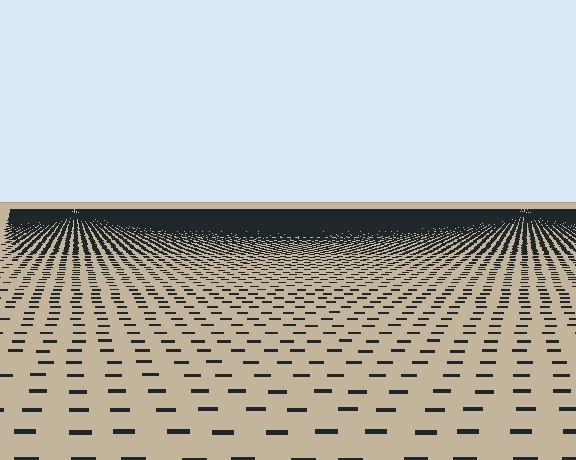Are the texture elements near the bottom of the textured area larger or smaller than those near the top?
Larger. Near the bottom, elements are closer to the viewer and appear at a bigger on-screen size.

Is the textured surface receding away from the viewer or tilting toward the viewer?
The surface is receding away from the viewer. Texture elements get smaller and denser toward the top.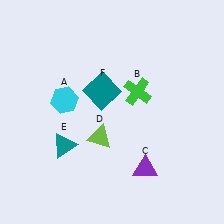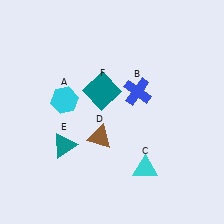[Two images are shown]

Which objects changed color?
B changed from green to blue. C changed from purple to cyan. D changed from lime to brown.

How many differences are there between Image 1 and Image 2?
There are 3 differences between the two images.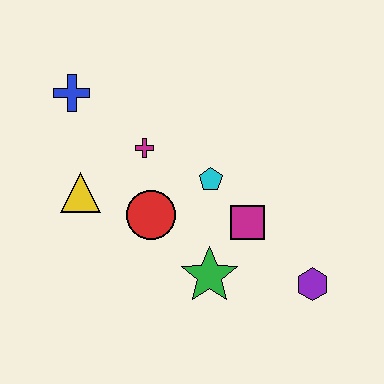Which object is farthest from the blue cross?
The purple hexagon is farthest from the blue cross.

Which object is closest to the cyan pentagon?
The magenta square is closest to the cyan pentagon.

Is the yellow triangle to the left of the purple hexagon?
Yes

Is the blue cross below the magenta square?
No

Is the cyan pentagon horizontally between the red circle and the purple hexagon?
Yes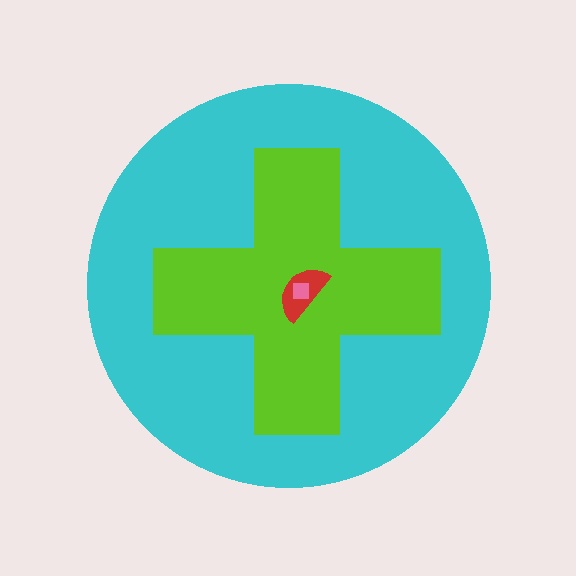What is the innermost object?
The pink square.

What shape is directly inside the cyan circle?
The lime cross.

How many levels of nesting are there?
4.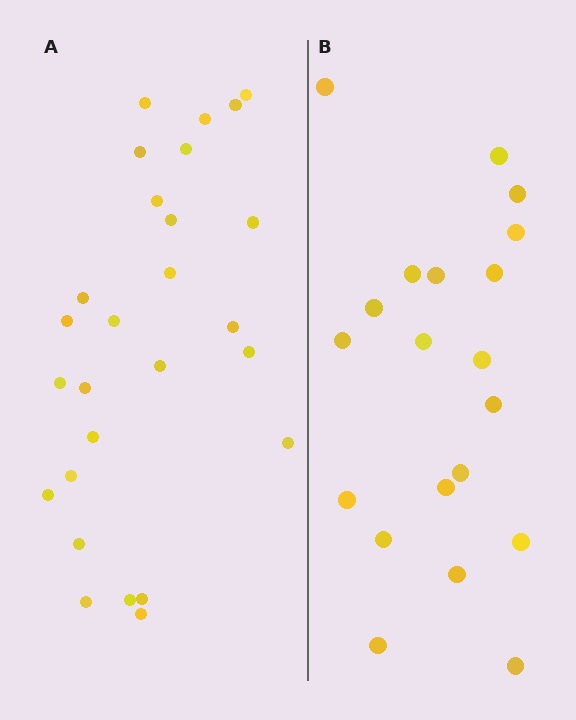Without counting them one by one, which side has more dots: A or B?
Region A (the left region) has more dots.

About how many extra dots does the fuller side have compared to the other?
Region A has roughly 8 or so more dots than region B.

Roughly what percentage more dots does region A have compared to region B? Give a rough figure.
About 35% more.